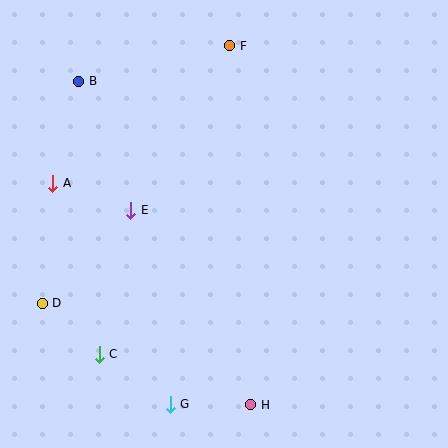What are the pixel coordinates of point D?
Point D is at (42, 303).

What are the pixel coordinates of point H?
Point H is at (251, 405).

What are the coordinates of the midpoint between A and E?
The midpoint between A and E is at (92, 197).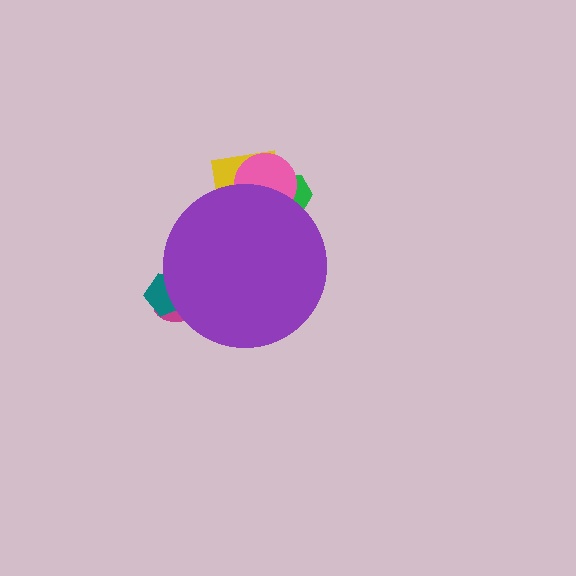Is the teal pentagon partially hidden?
Yes, the teal pentagon is partially hidden behind the purple circle.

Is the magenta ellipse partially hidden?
Yes, the magenta ellipse is partially hidden behind the purple circle.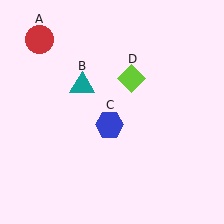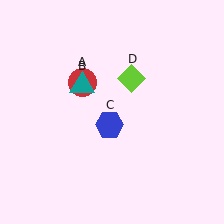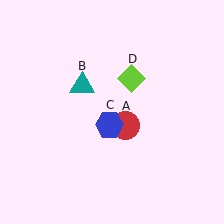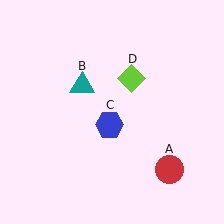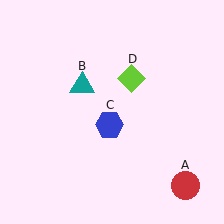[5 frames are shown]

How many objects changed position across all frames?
1 object changed position: red circle (object A).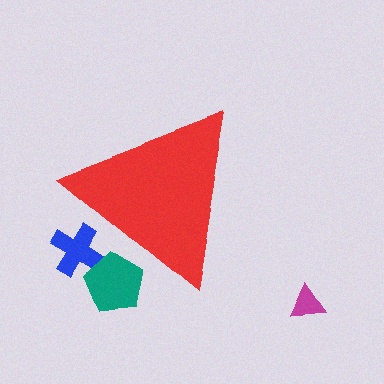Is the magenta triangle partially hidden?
No, the magenta triangle is fully visible.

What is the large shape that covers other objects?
A red triangle.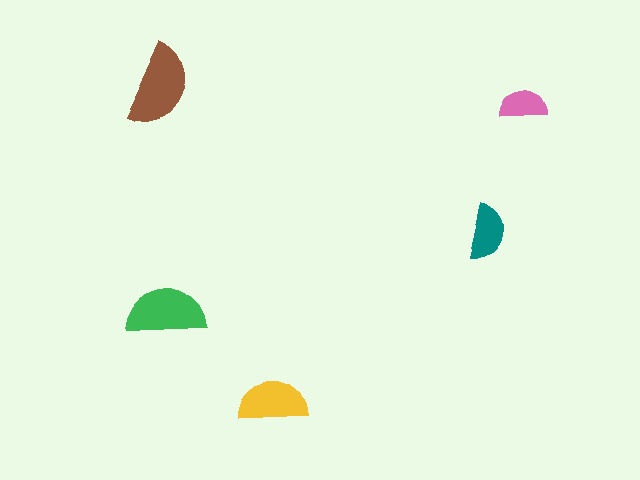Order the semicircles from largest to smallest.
the brown one, the green one, the yellow one, the teal one, the pink one.